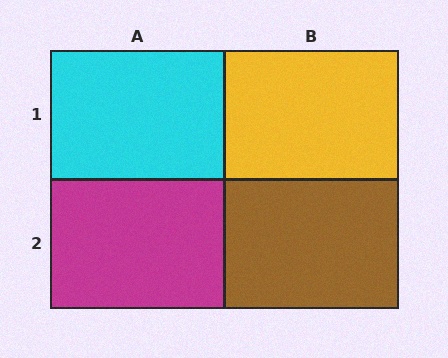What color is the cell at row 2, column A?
Magenta.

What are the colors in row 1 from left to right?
Cyan, yellow.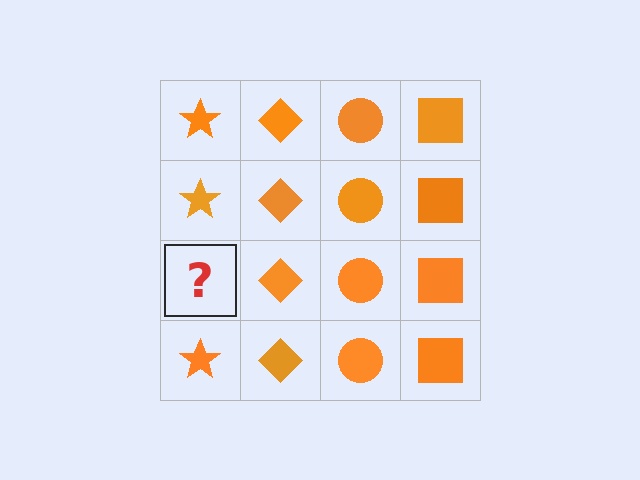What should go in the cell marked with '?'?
The missing cell should contain an orange star.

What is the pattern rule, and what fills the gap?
The rule is that each column has a consistent shape. The gap should be filled with an orange star.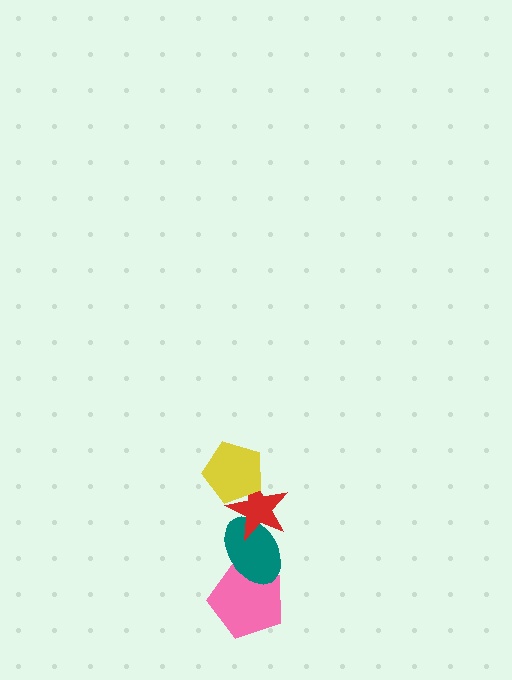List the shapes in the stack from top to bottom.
From top to bottom: the yellow pentagon, the red star, the teal ellipse, the pink pentagon.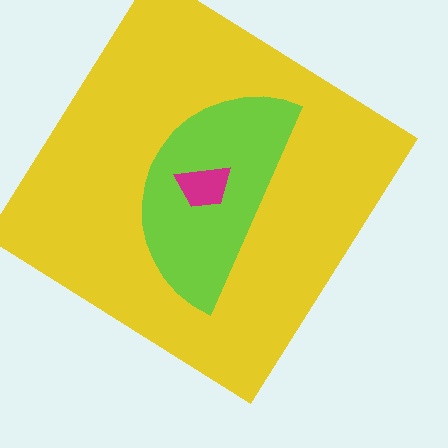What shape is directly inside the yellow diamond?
The lime semicircle.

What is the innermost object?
The magenta trapezoid.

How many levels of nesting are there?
3.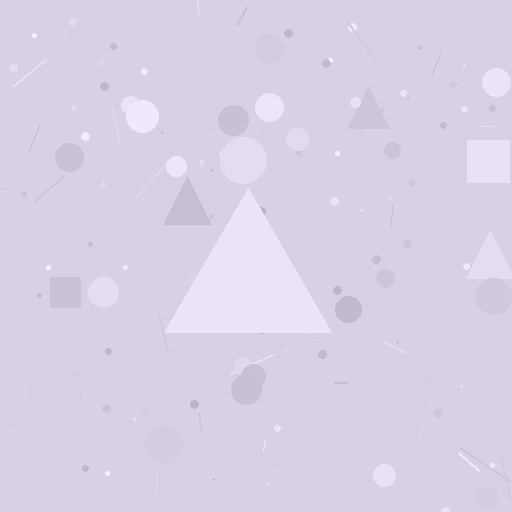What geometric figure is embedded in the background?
A triangle is embedded in the background.